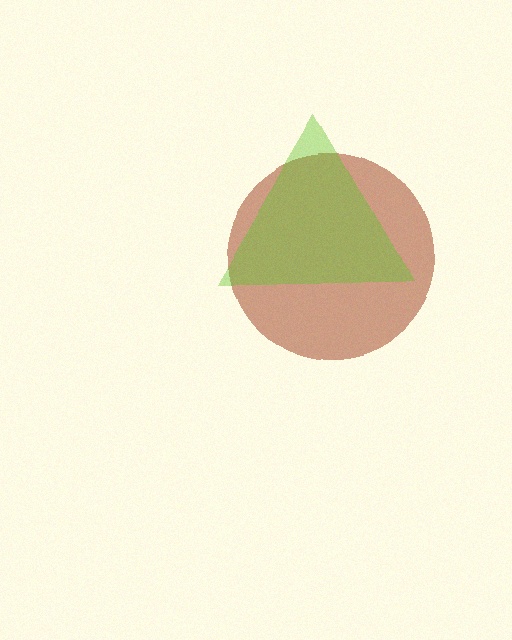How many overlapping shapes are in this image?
There are 2 overlapping shapes in the image.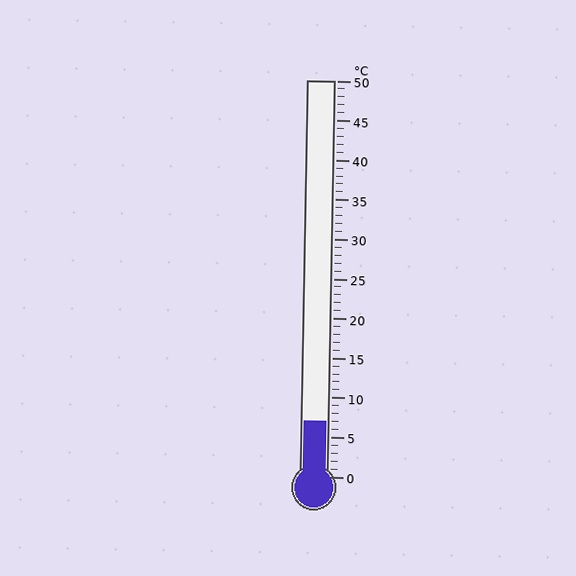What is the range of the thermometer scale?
The thermometer scale ranges from 0°C to 50°C.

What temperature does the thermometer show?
The thermometer shows approximately 7°C.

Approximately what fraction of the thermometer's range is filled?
The thermometer is filled to approximately 15% of its range.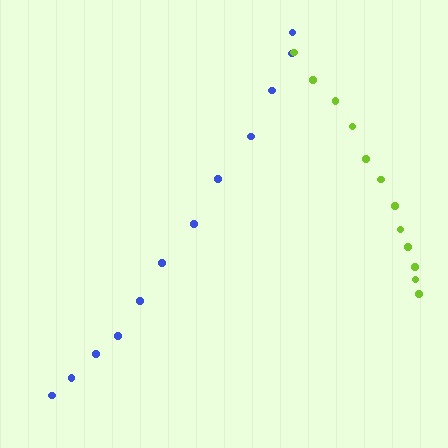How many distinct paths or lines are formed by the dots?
There are 2 distinct paths.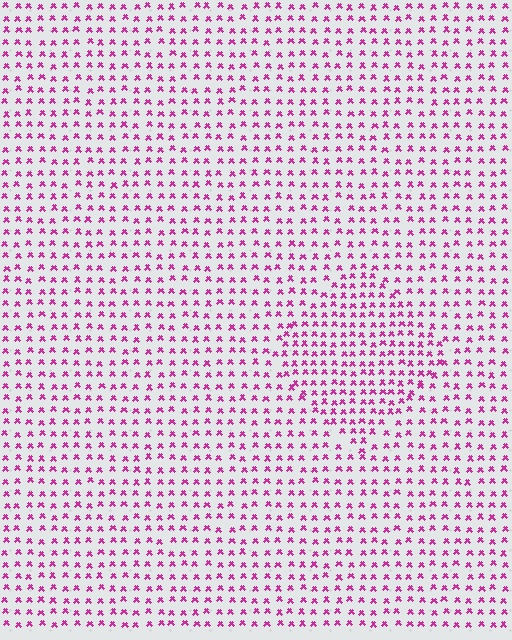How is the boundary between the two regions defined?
The boundary is defined by a change in element density (approximately 1.5x ratio). All elements are the same color, size, and shape.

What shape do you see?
I see a diamond.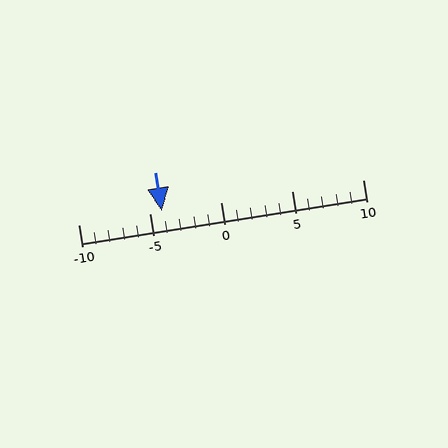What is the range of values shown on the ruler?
The ruler shows values from -10 to 10.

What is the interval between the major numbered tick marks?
The major tick marks are spaced 5 units apart.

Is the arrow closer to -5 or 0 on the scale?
The arrow is closer to -5.